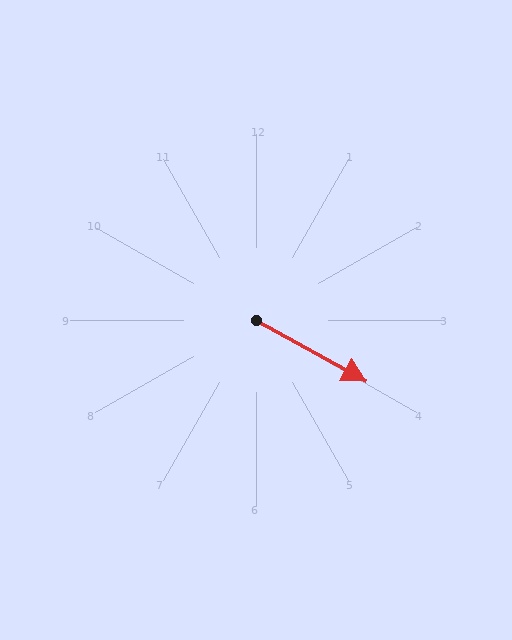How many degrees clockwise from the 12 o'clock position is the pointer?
Approximately 119 degrees.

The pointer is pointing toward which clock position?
Roughly 4 o'clock.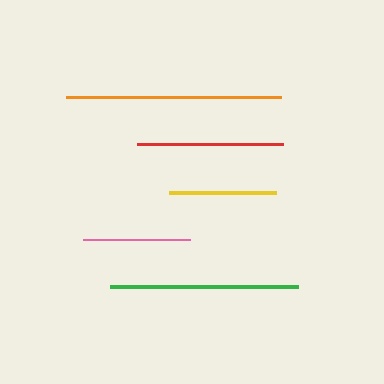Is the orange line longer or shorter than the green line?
The orange line is longer than the green line.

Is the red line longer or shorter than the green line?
The green line is longer than the red line.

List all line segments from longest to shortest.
From longest to shortest: orange, green, red, yellow, pink.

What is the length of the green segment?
The green segment is approximately 188 pixels long.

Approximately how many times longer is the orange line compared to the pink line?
The orange line is approximately 2.0 times the length of the pink line.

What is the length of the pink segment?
The pink segment is approximately 107 pixels long.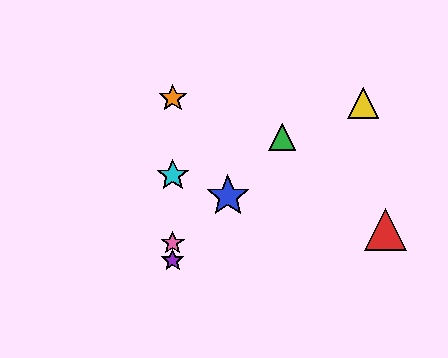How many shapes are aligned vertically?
4 shapes (the purple star, the orange star, the cyan star, the pink star) are aligned vertically.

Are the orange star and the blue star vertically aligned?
No, the orange star is at x≈173 and the blue star is at x≈228.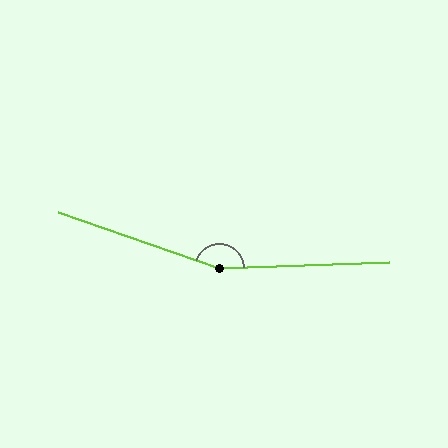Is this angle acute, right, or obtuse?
It is obtuse.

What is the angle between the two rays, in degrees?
Approximately 159 degrees.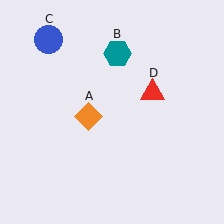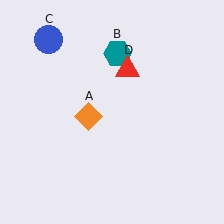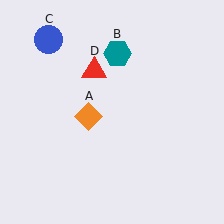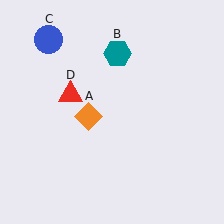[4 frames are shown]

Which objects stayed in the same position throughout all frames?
Orange diamond (object A) and teal hexagon (object B) and blue circle (object C) remained stationary.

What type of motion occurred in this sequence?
The red triangle (object D) rotated counterclockwise around the center of the scene.